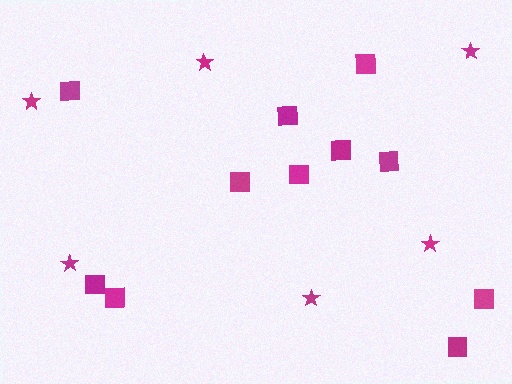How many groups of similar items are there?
There are 2 groups: one group of squares (11) and one group of stars (6).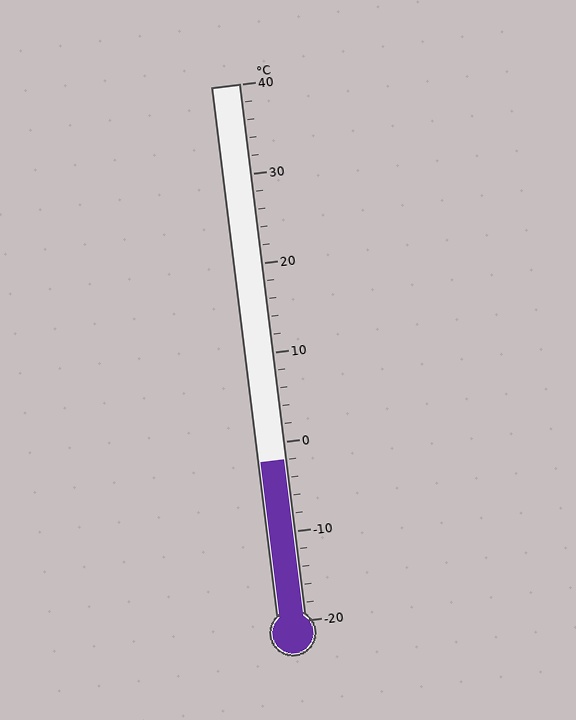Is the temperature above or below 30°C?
The temperature is below 30°C.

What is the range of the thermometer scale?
The thermometer scale ranges from -20°C to 40°C.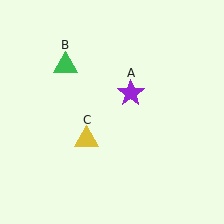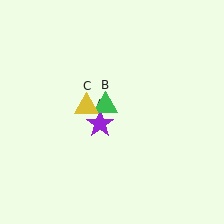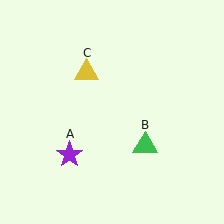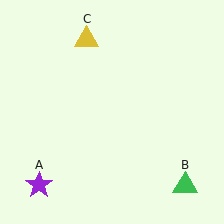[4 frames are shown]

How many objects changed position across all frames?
3 objects changed position: purple star (object A), green triangle (object B), yellow triangle (object C).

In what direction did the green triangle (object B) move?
The green triangle (object B) moved down and to the right.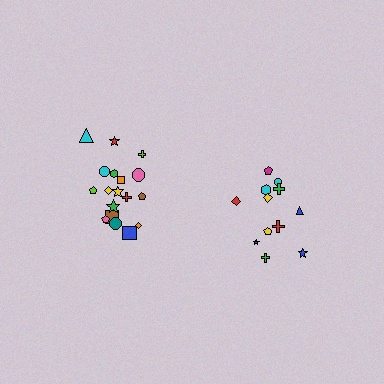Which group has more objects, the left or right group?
The left group.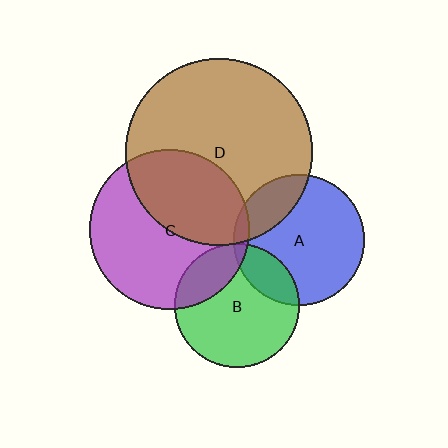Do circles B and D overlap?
Yes.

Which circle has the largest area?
Circle D (brown).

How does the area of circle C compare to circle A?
Approximately 1.5 times.